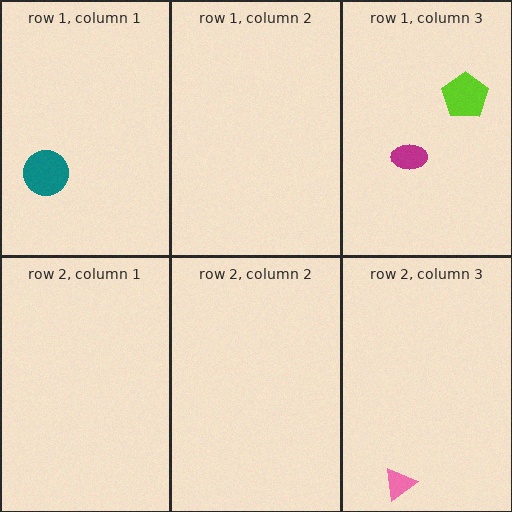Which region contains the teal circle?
The row 1, column 1 region.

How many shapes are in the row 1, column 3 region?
2.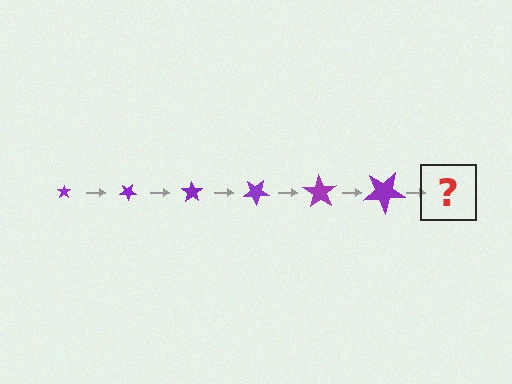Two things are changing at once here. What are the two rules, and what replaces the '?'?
The two rules are that the star grows larger each step and it rotates 35 degrees each step. The '?' should be a star, larger than the previous one and rotated 210 degrees from the start.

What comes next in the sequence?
The next element should be a star, larger than the previous one and rotated 210 degrees from the start.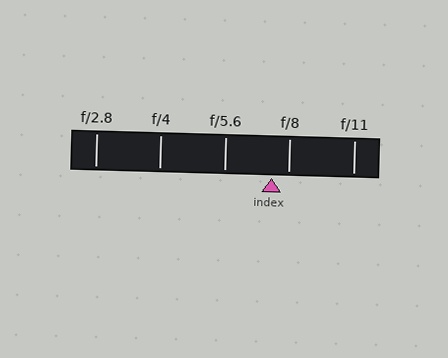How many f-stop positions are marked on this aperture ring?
There are 5 f-stop positions marked.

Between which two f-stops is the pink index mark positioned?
The index mark is between f/5.6 and f/8.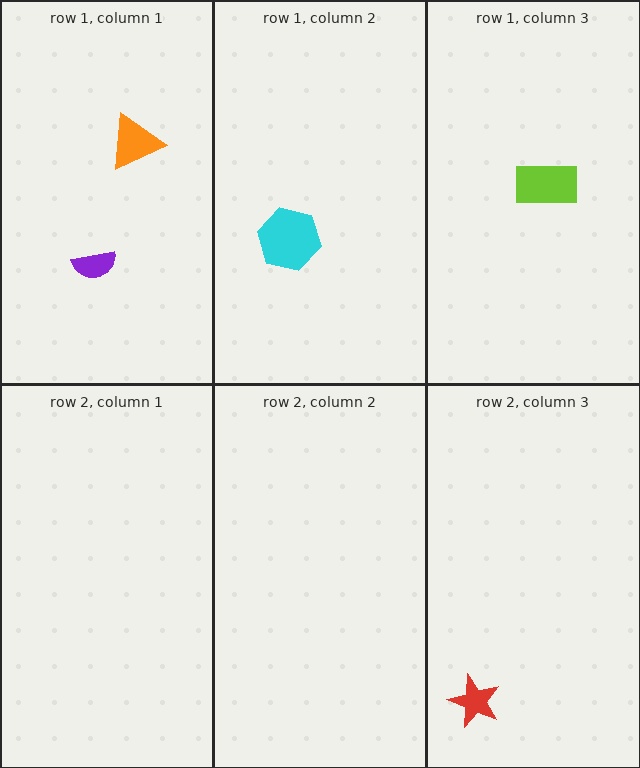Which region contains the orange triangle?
The row 1, column 1 region.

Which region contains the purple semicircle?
The row 1, column 1 region.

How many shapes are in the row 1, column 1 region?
2.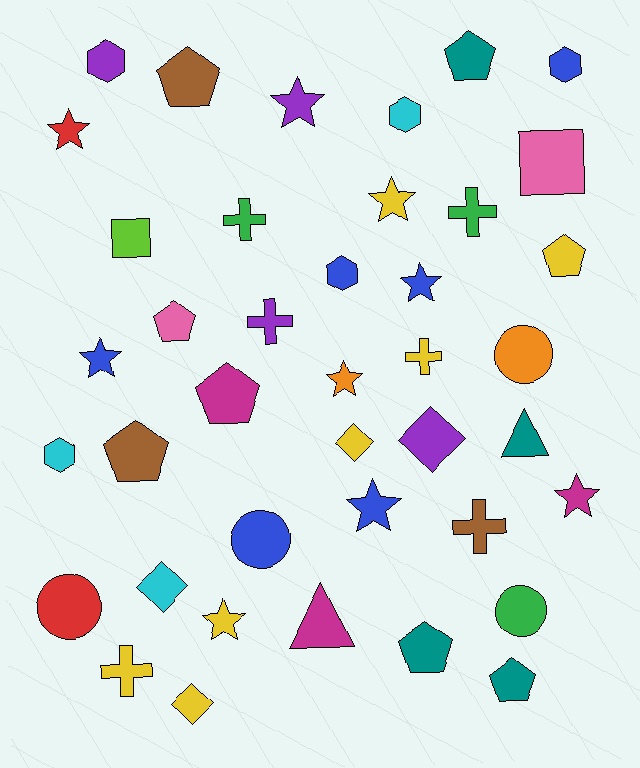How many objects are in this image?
There are 40 objects.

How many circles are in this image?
There are 4 circles.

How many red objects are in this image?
There are 2 red objects.